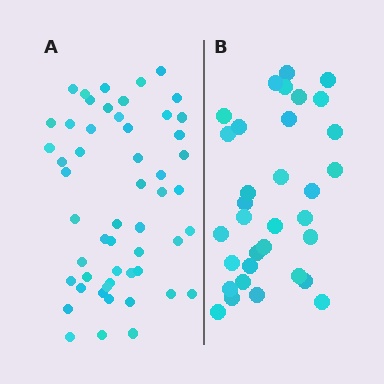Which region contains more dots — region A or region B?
Region A (the left region) has more dots.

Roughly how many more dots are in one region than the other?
Region A has approximately 20 more dots than region B.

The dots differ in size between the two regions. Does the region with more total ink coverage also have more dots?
No. Region B has more total ink coverage because its dots are larger, but region A actually contains more individual dots. Total area can be misleading — the number of items is what matters here.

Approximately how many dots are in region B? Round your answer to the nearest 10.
About 30 dots. (The exact count is 33, which rounds to 30.)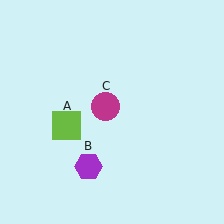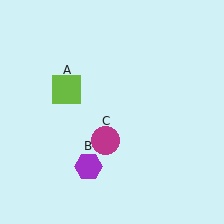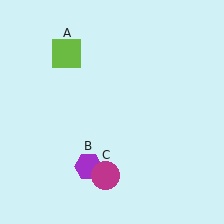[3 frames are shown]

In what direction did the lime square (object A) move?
The lime square (object A) moved up.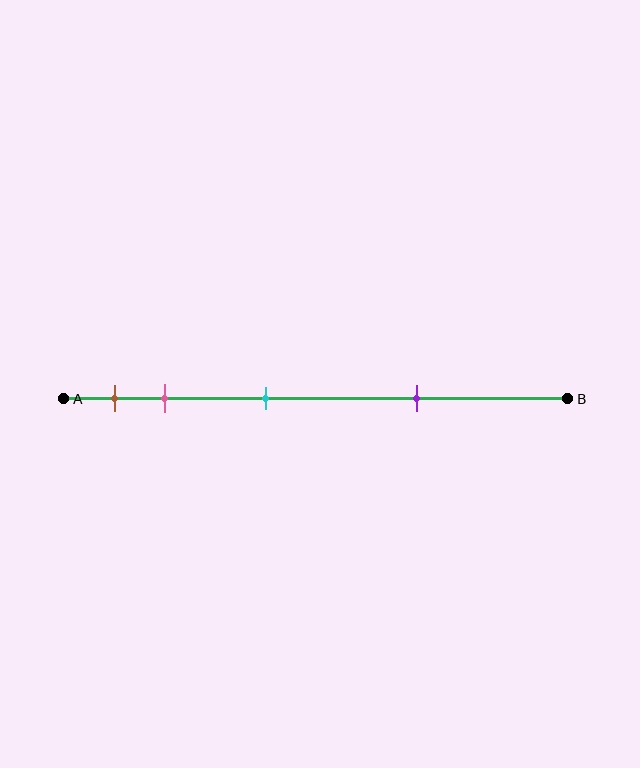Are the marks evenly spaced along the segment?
No, the marks are not evenly spaced.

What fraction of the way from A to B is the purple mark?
The purple mark is approximately 70% (0.7) of the way from A to B.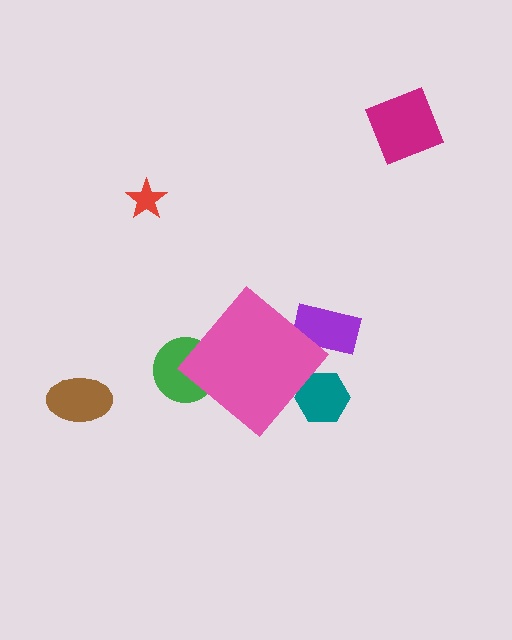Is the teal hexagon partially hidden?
Yes, the teal hexagon is partially hidden behind the pink diamond.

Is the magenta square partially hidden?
No, the magenta square is fully visible.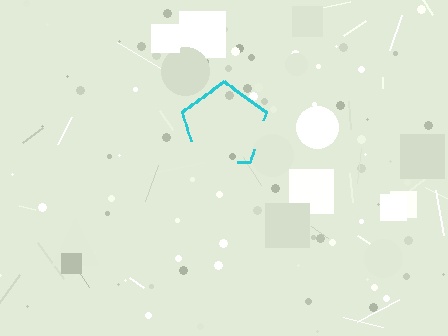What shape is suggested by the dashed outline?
The dashed outline suggests a pentagon.